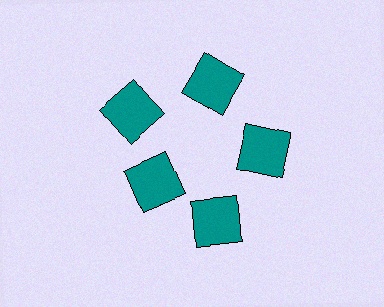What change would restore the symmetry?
The symmetry would be restored by moving it outward, back onto the ring so that all 5 squares sit at equal angles and equal distance from the center.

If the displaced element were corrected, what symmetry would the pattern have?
It would have 5-fold rotational symmetry — the pattern would map onto itself every 72 degrees.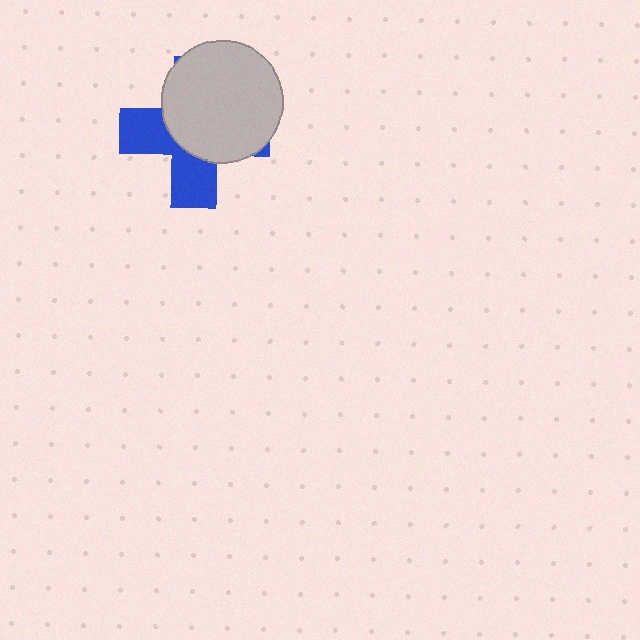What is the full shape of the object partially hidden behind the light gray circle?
The partially hidden object is a blue cross.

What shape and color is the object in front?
The object in front is a light gray circle.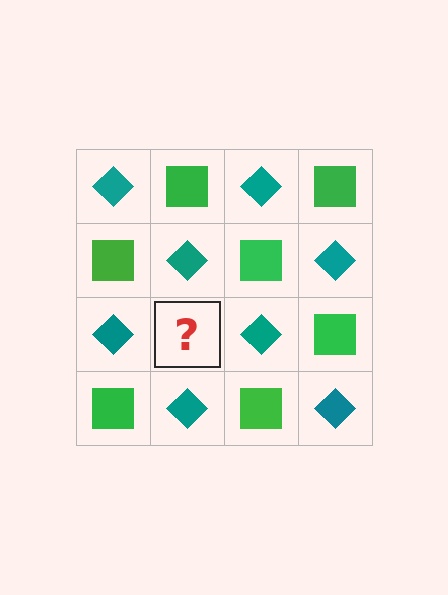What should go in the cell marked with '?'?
The missing cell should contain a green square.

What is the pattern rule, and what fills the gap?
The rule is that it alternates teal diamond and green square in a checkerboard pattern. The gap should be filled with a green square.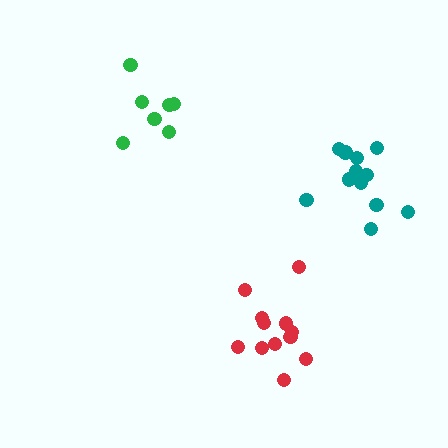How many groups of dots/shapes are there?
There are 3 groups.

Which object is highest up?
The green cluster is topmost.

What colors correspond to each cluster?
The clusters are colored: red, green, teal.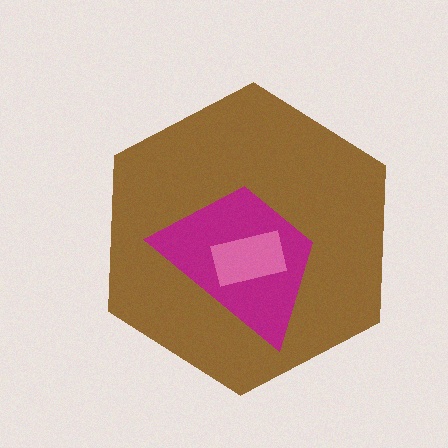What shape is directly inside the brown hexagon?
The magenta trapezoid.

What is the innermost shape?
The pink rectangle.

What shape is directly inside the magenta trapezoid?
The pink rectangle.